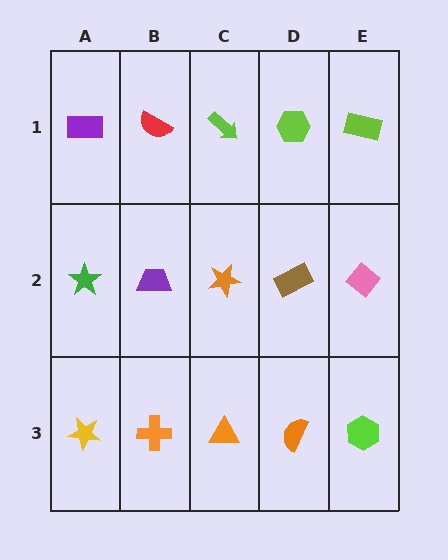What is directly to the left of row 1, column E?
A lime hexagon.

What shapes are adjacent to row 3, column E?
A pink diamond (row 2, column E), an orange semicircle (row 3, column D).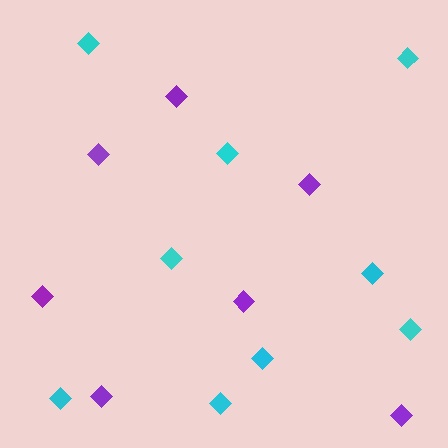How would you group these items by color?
There are 2 groups: one group of purple diamonds (7) and one group of cyan diamonds (9).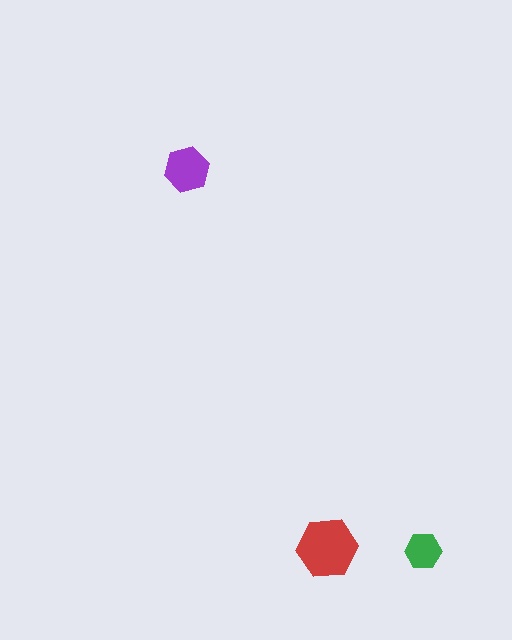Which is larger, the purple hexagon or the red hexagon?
The red one.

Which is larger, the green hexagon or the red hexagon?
The red one.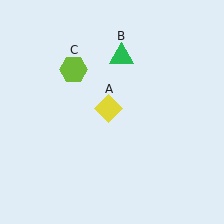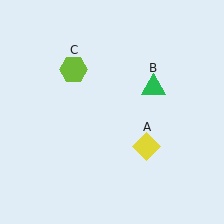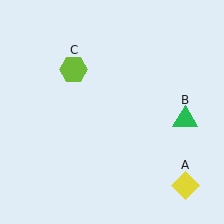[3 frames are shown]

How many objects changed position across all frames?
2 objects changed position: yellow diamond (object A), green triangle (object B).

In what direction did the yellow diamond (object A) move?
The yellow diamond (object A) moved down and to the right.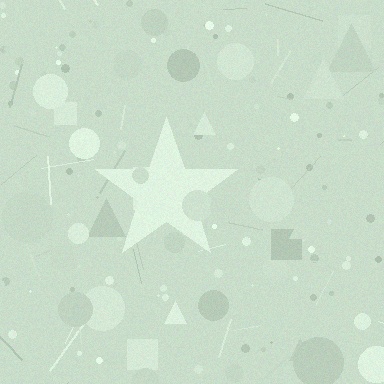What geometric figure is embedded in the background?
A star is embedded in the background.